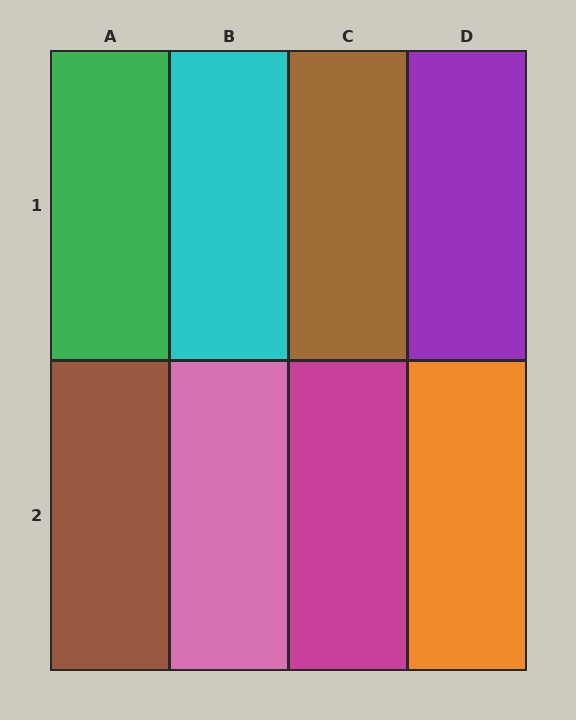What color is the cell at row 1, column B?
Cyan.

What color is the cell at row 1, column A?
Green.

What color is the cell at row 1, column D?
Purple.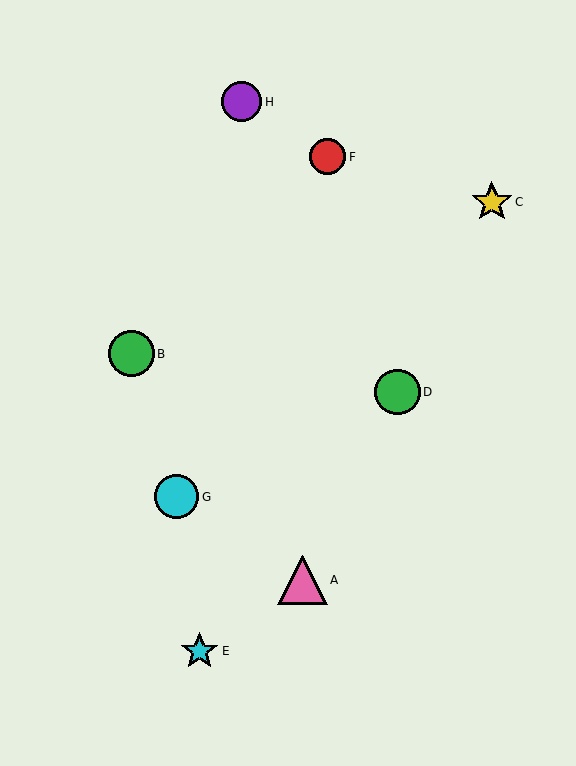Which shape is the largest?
The pink triangle (labeled A) is the largest.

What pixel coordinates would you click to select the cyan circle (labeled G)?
Click at (177, 497) to select the cyan circle G.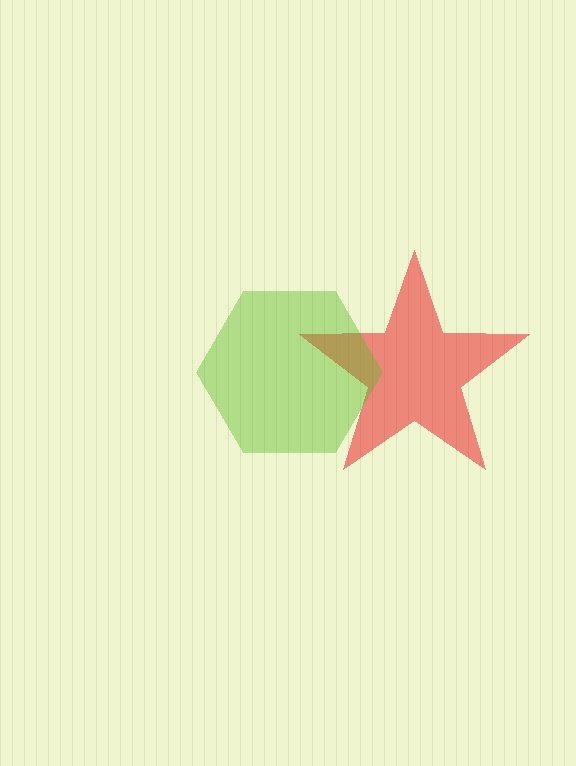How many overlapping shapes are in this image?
There are 2 overlapping shapes in the image.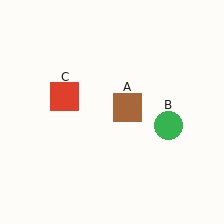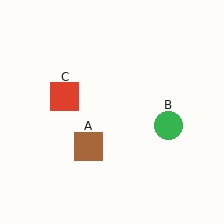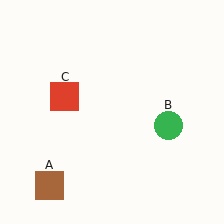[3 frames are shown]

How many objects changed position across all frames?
1 object changed position: brown square (object A).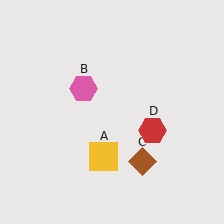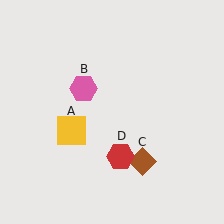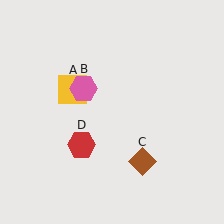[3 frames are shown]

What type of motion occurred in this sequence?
The yellow square (object A), red hexagon (object D) rotated clockwise around the center of the scene.